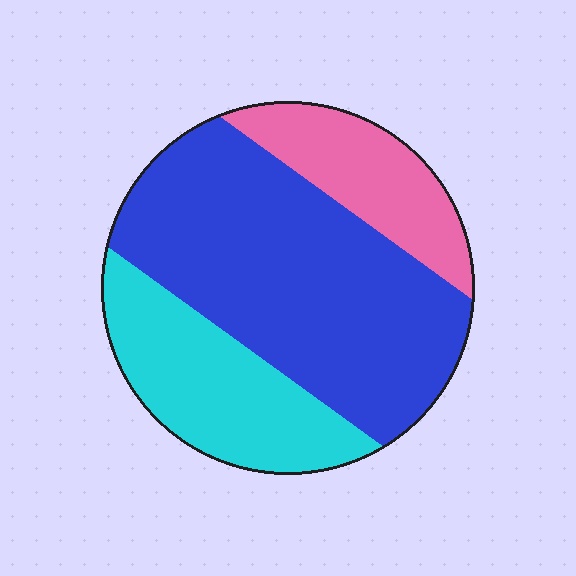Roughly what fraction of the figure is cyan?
Cyan covers 26% of the figure.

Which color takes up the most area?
Blue, at roughly 55%.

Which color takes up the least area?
Pink, at roughly 20%.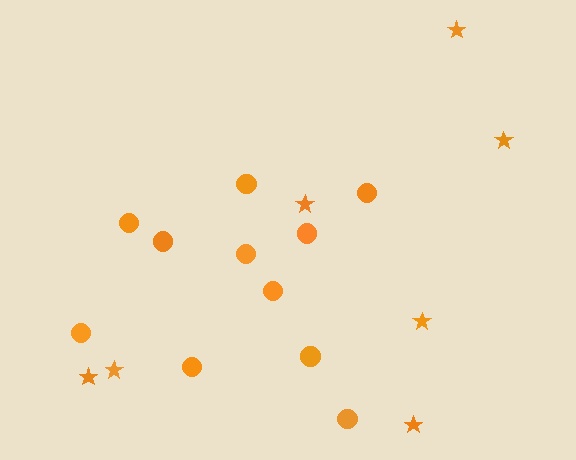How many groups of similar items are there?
There are 2 groups: one group of stars (7) and one group of circles (11).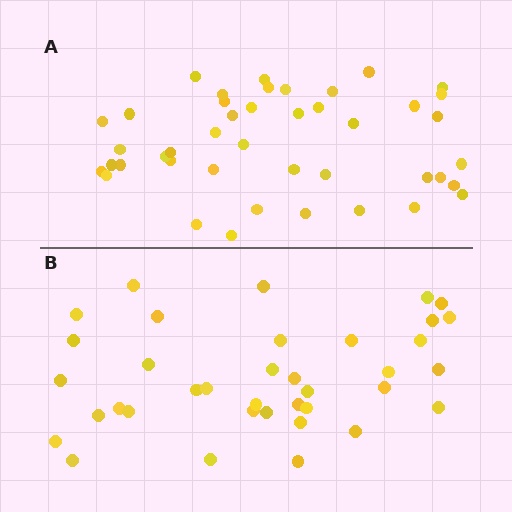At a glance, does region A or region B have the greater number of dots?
Region A (the top region) has more dots.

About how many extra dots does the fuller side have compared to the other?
Region A has about 6 more dots than region B.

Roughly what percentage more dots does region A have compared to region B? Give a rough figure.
About 15% more.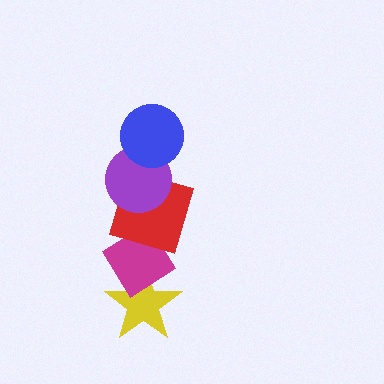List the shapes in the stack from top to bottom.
From top to bottom: the blue circle, the purple circle, the red square, the magenta diamond, the yellow star.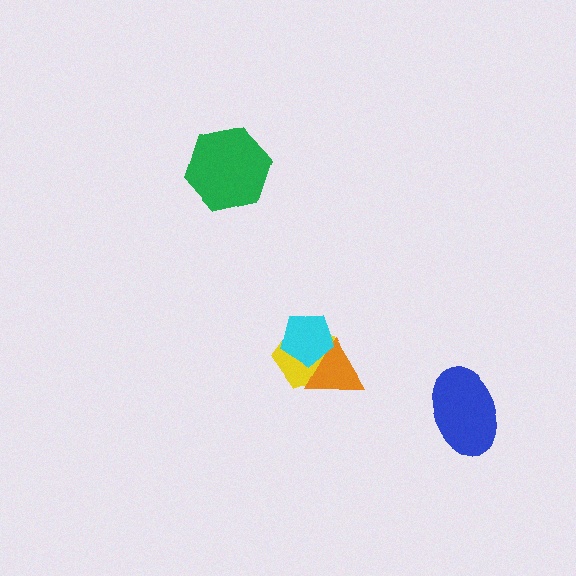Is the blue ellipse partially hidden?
No, no other shape covers it.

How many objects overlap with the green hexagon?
0 objects overlap with the green hexagon.